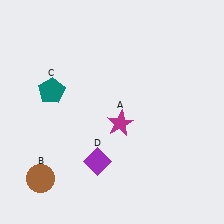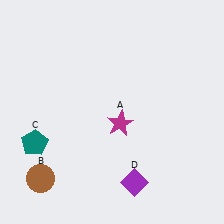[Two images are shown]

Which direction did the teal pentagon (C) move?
The teal pentagon (C) moved down.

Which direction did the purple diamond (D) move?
The purple diamond (D) moved right.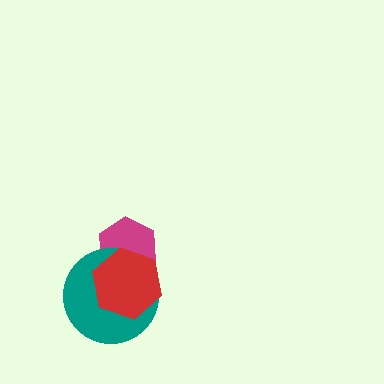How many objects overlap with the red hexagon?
2 objects overlap with the red hexagon.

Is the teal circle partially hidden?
Yes, it is partially covered by another shape.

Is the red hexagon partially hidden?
No, no other shape covers it.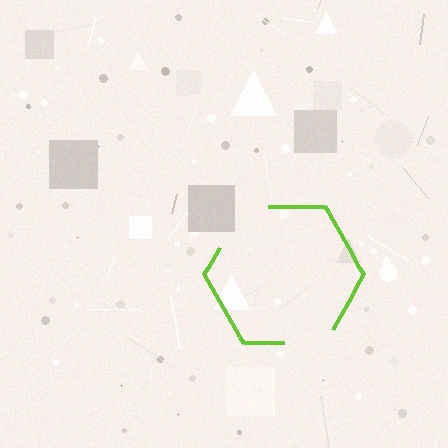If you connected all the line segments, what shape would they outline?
They would outline a hexagon.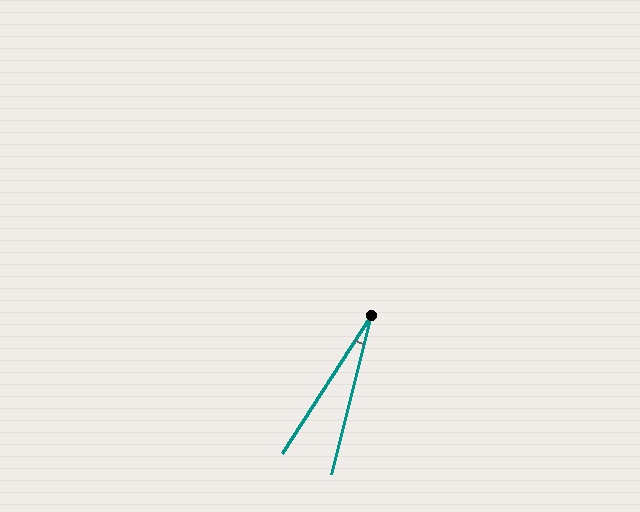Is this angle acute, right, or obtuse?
It is acute.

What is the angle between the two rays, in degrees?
Approximately 19 degrees.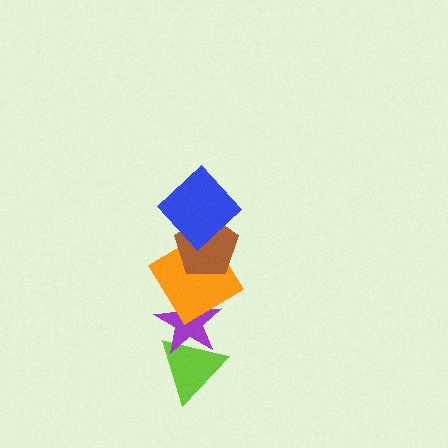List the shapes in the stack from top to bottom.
From top to bottom: the blue diamond, the brown pentagon, the orange diamond, the purple star, the lime triangle.